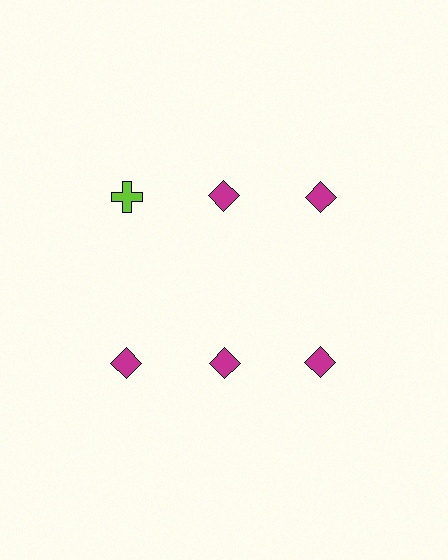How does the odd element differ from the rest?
It differs in both color (lime instead of magenta) and shape (cross instead of diamond).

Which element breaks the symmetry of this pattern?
The lime cross in the top row, leftmost column breaks the symmetry. All other shapes are magenta diamonds.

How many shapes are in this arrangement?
There are 6 shapes arranged in a grid pattern.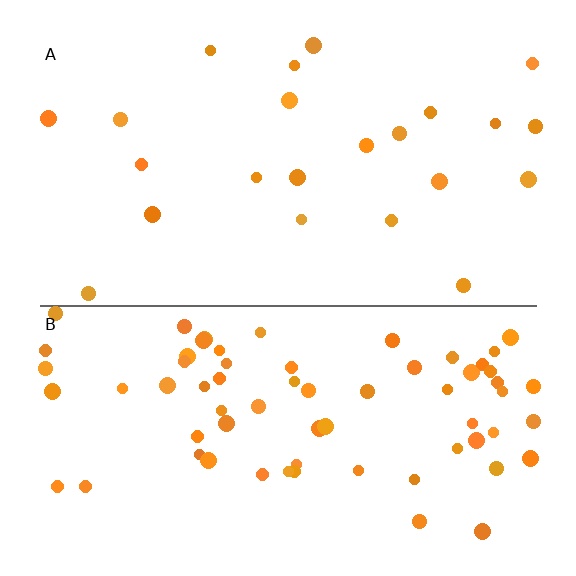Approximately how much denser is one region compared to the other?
Approximately 3.0× — region B over region A.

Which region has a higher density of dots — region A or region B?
B (the bottom).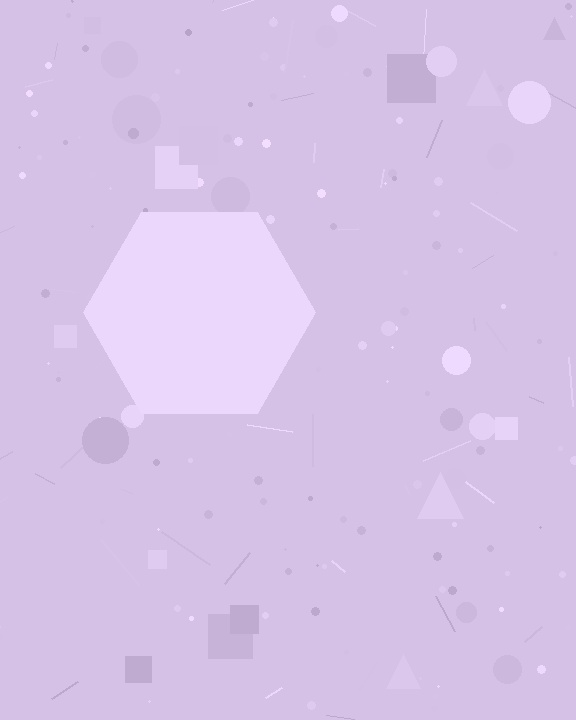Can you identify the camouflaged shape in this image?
The camouflaged shape is a hexagon.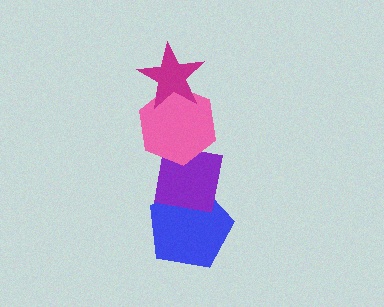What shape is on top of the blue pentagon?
The purple square is on top of the blue pentagon.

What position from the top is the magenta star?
The magenta star is 1st from the top.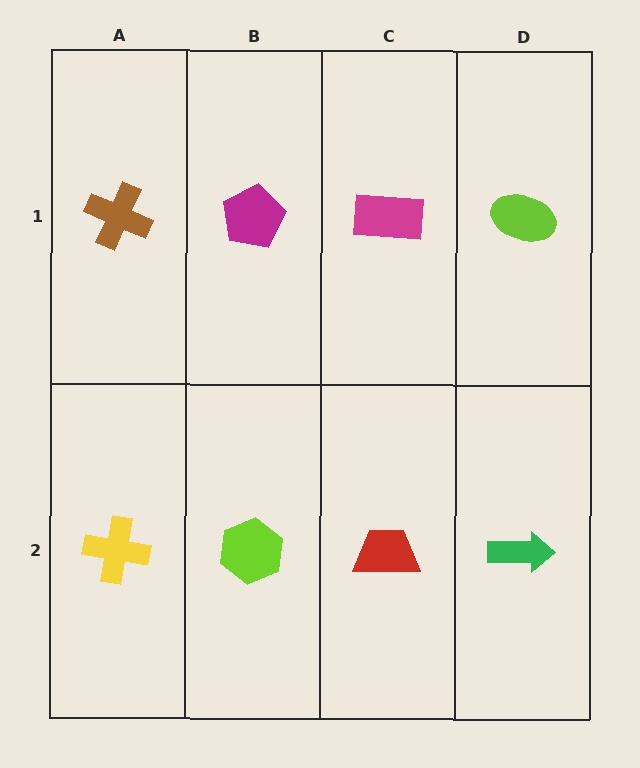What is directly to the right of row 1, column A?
A magenta pentagon.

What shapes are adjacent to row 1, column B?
A lime hexagon (row 2, column B), a brown cross (row 1, column A), a magenta rectangle (row 1, column C).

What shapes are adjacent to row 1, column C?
A red trapezoid (row 2, column C), a magenta pentagon (row 1, column B), a lime ellipse (row 1, column D).